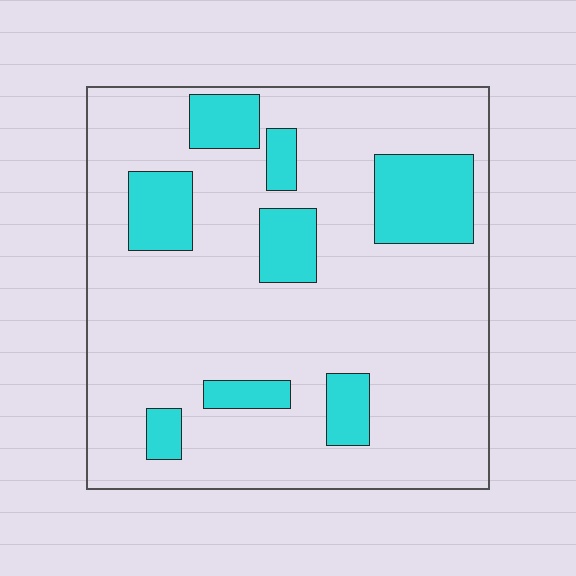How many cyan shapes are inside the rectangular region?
8.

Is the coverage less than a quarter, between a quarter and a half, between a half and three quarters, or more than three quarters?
Less than a quarter.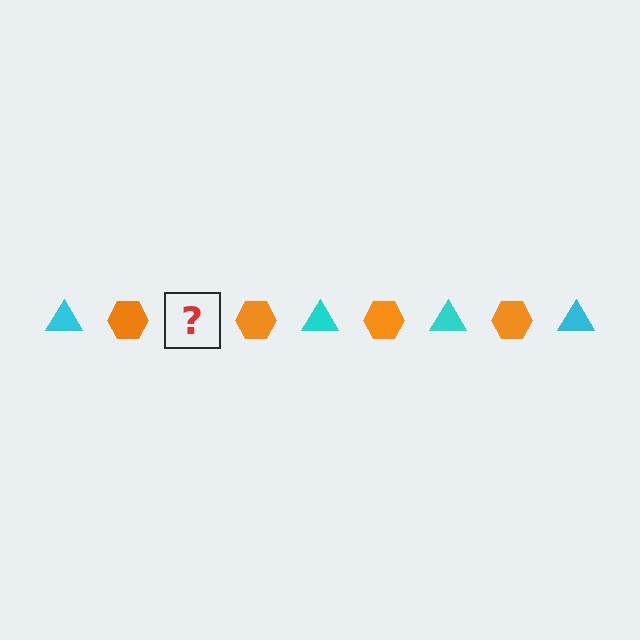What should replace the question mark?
The question mark should be replaced with a cyan triangle.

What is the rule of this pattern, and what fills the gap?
The rule is that the pattern alternates between cyan triangle and orange hexagon. The gap should be filled with a cyan triangle.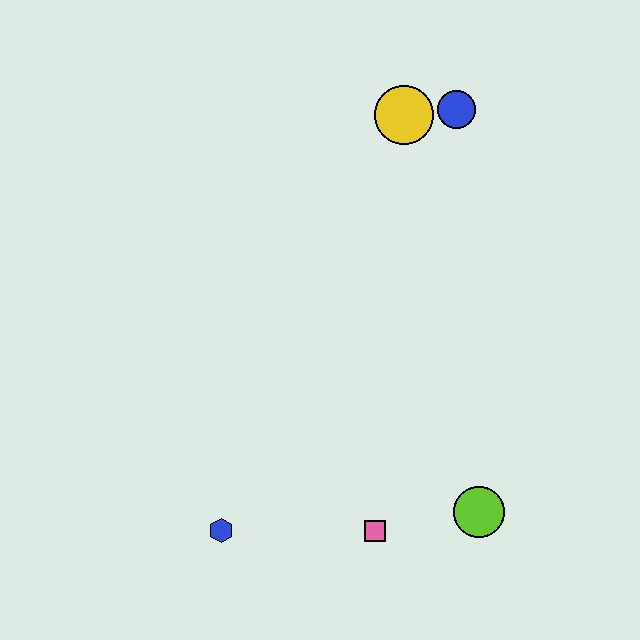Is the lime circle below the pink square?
No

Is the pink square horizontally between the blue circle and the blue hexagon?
Yes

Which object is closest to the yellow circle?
The blue circle is closest to the yellow circle.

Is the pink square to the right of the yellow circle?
No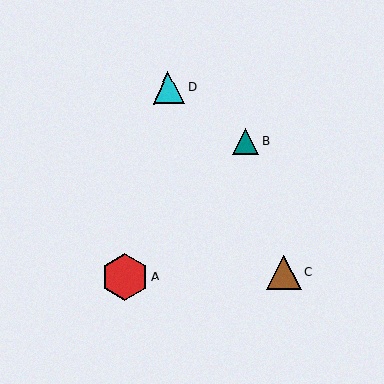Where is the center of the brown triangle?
The center of the brown triangle is at (284, 272).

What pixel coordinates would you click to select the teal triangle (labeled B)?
Click at (246, 142) to select the teal triangle B.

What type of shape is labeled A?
Shape A is a red hexagon.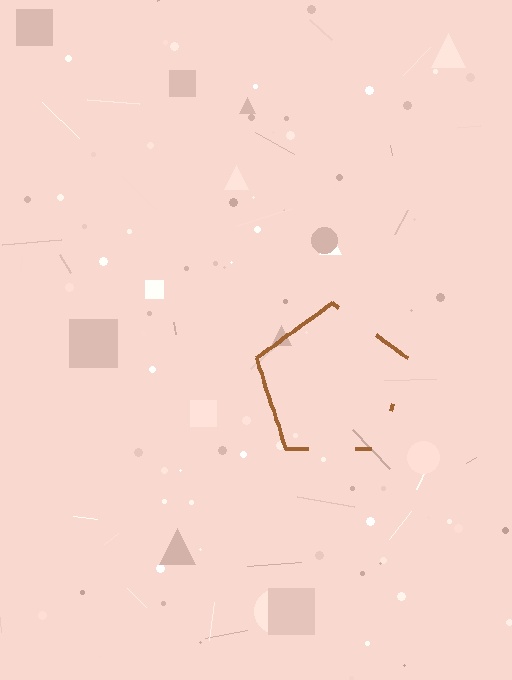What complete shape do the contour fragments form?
The contour fragments form a pentagon.